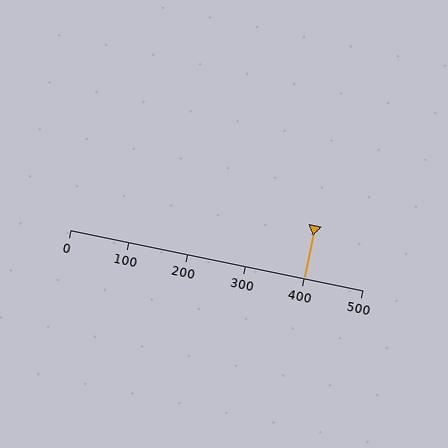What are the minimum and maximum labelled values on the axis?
The axis runs from 0 to 500.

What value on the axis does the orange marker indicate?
The marker indicates approximately 400.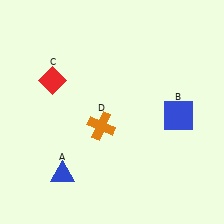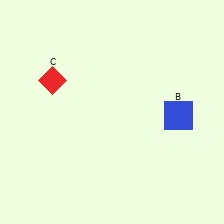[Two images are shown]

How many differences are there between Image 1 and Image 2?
There are 2 differences between the two images.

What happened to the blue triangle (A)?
The blue triangle (A) was removed in Image 2. It was in the bottom-left area of Image 1.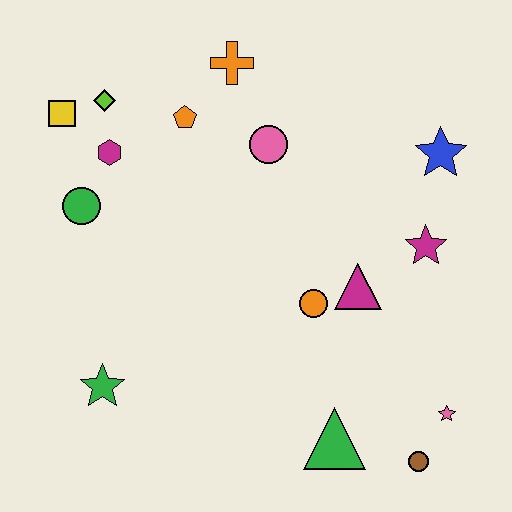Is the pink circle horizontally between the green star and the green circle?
No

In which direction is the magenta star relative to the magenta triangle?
The magenta star is to the right of the magenta triangle.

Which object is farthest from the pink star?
The yellow square is farthest from the pink star.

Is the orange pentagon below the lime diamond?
Yes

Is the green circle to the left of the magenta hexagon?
Yes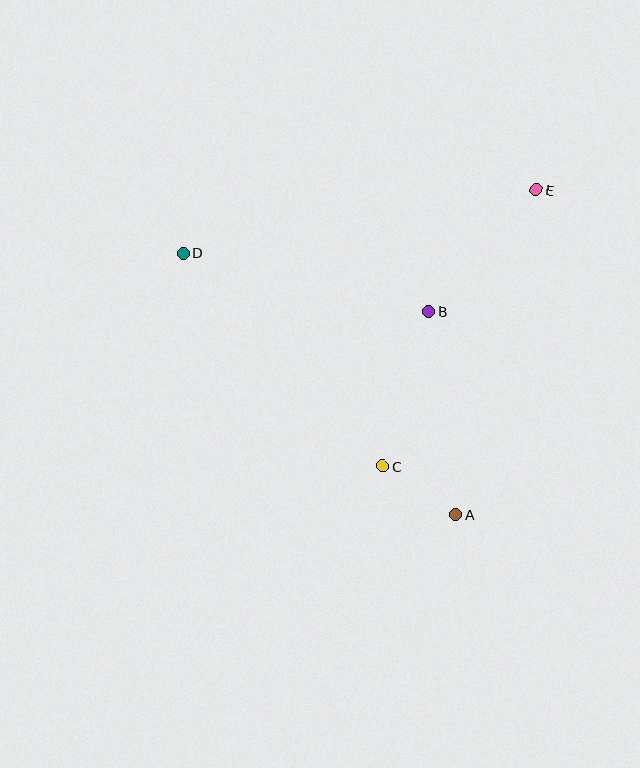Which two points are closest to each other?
Points A and C are closest to each other.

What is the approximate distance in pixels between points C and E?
The distance between C and E is approximately 316 pixels.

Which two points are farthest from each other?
Points A and D are farthest from each other.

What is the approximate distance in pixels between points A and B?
The distance between A and B is approximately 205 pixels.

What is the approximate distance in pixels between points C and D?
The distance between C and D is approximately 292 pixels.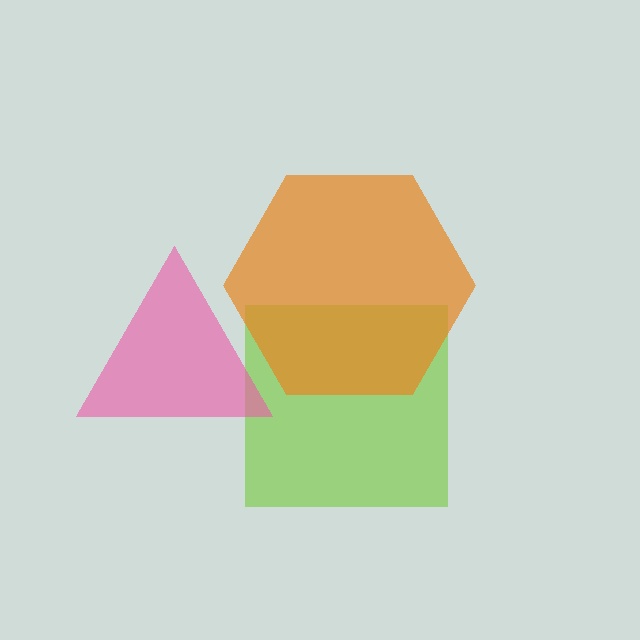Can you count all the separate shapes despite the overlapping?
Yes, there are 3 separate shapes.